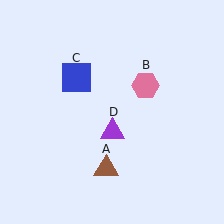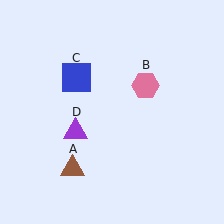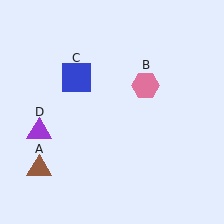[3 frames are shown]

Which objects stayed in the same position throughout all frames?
Pink hexagon (object B) and blue square (object C) remained stationary.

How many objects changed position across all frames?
2 objects changed position: brown triangle (object A), purple triangle (object D).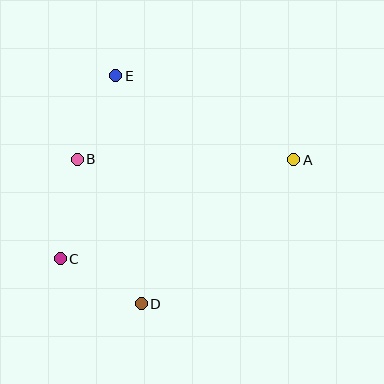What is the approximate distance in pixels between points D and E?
The distance between D and E is approximately 229 pixels.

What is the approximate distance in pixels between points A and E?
The distance between A and E is approximately 197 pixels.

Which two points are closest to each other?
Points B and E are closest to each other.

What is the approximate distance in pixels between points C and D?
The distance between C and D is approximately 92 pixels.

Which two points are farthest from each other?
Points A and C are farthest from each other.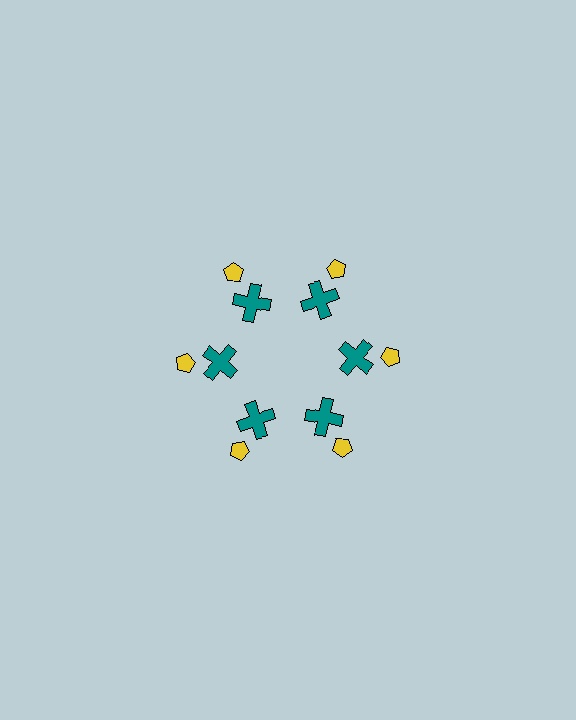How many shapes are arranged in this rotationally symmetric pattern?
There are 12 shapes, arranged in 6 groups of 2.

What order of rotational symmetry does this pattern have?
This pattern has 6-fold rotational symmetry.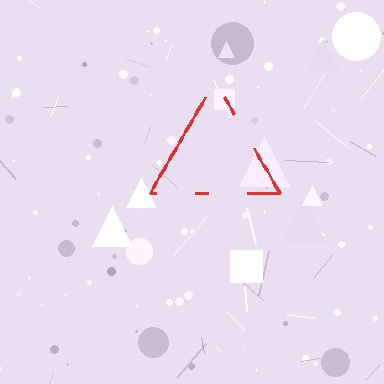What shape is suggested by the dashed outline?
The dashed outline suggests a triangle.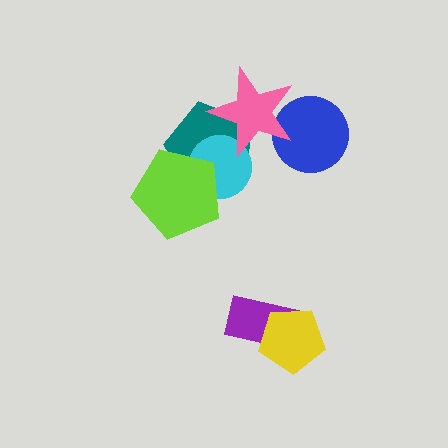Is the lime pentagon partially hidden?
No, no other shape covers it.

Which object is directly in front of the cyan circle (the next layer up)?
The pink star is directly in front of the cyan circle.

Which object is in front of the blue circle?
The pink star is in front of the blue circle.